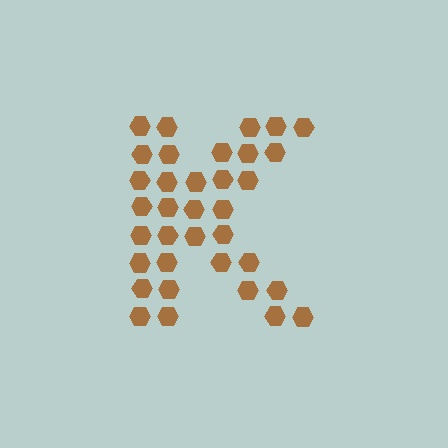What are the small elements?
The small elements are hexagons.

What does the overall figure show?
The overall figure shows the letter K.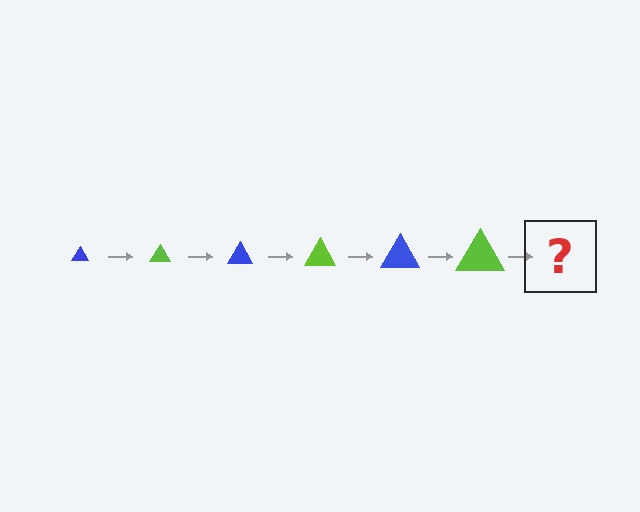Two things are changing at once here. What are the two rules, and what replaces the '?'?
The two rules are that the triangle grows larger each step and the color cycles through blue and lime. The '?' should be a blue triangle, larger than the previous one.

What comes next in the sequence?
The next element should be a blue triangle, larger than the previous one.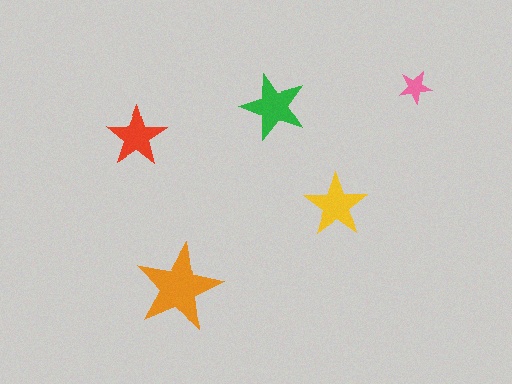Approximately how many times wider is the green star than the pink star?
About 2 times wider.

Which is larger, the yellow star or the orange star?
The orange one.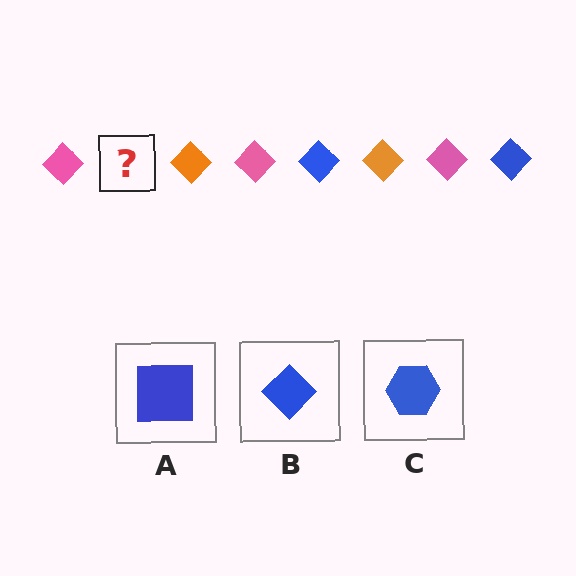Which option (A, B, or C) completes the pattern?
B.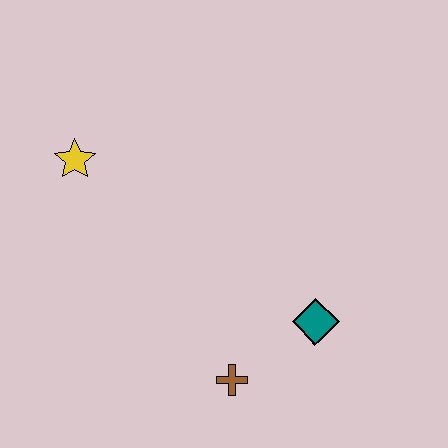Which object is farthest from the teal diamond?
The yellow star is farthest from the teal diamond.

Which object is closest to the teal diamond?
The brown cross is closest to the teal diamond.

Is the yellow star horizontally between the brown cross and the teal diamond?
No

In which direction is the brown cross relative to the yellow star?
The brown cross is below the yellow star.